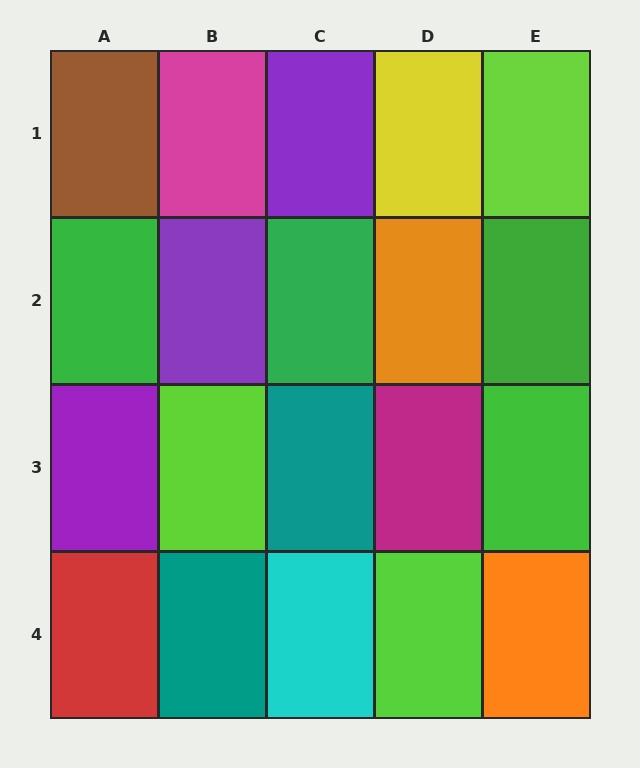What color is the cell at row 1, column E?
Lime.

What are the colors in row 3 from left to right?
Purple, lime, teal, magenta, green.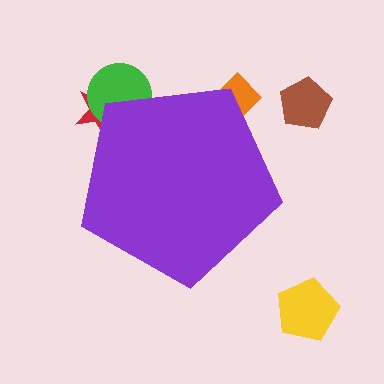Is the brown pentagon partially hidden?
No, the brown pentagon is fully visible.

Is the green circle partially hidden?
Yes, the green circle is partially hidden behind the purple pentagon.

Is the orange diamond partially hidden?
Yes, the orange diamond is partially hidden behind the purple pentagon.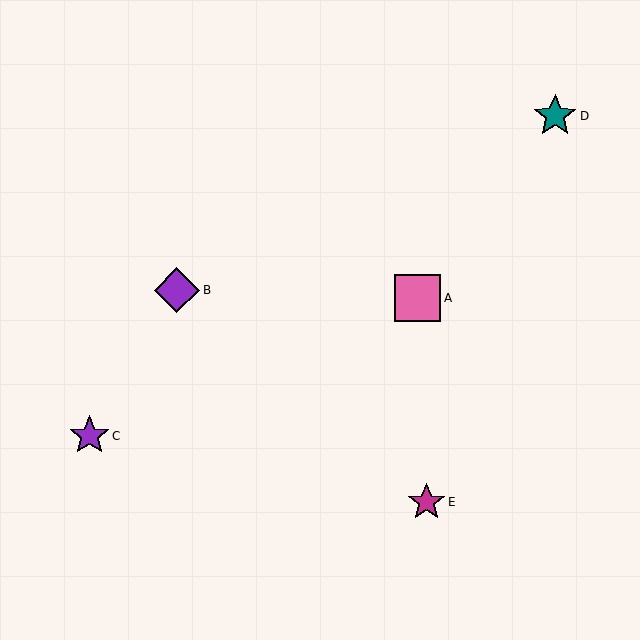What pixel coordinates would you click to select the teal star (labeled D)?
Click at (555, 116) to select the teal star D.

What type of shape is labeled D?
Shape D is a teal star.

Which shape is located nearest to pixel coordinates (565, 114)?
The teal star (labeled D) at (555, 116) is nearest to that location.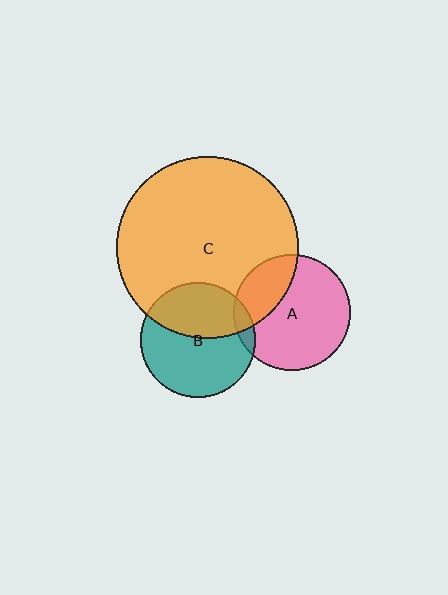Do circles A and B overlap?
Yes.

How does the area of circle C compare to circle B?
Approximately 2.5 times.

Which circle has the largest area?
Circle C (orange).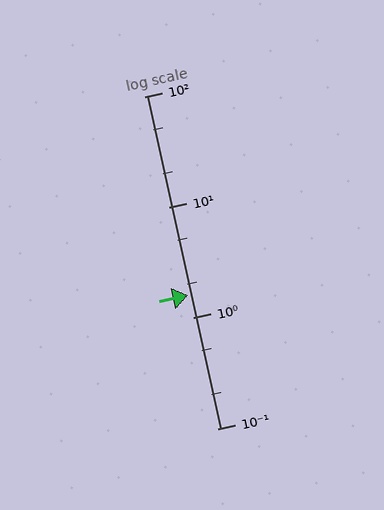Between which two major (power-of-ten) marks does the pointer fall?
The pointer is between 1 and 10.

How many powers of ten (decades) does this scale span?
The scale spans 3 decades, from 0.1 to 100.